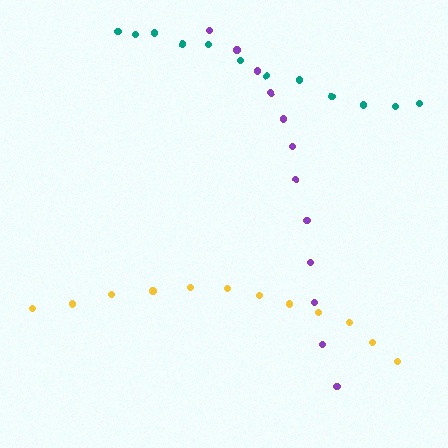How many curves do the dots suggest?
There are 3 distinct paths.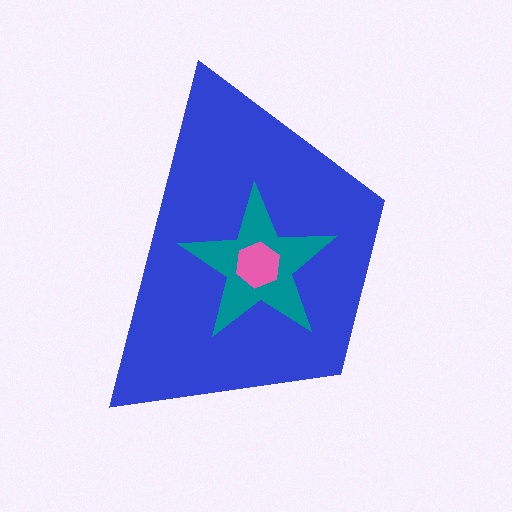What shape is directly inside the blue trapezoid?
The teal star.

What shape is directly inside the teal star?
The pink hexagon.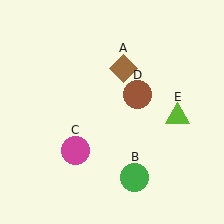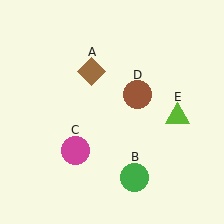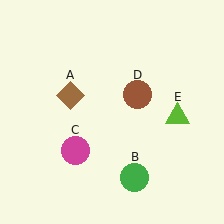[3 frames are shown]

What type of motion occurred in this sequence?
The brown diamond (object A) rotated counterclockwise around the center of the scene.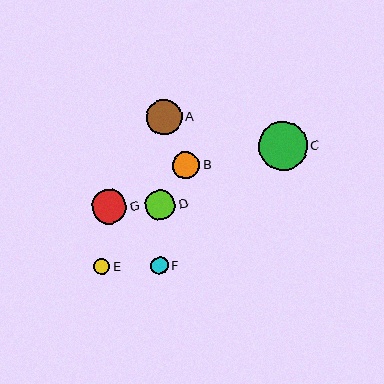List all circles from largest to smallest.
From largest to smallest: C, A, G, D, B, F, E.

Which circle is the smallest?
Circle E is the smallest with a size of approximately 16 pixels.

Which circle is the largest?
Circle C is the largest with a size of approximately 49 pixels.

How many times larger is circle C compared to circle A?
Circle C is approximately 1.4 times the size of circle A.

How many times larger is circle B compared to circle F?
Circle B is approximately 1.5 times the size of circle F.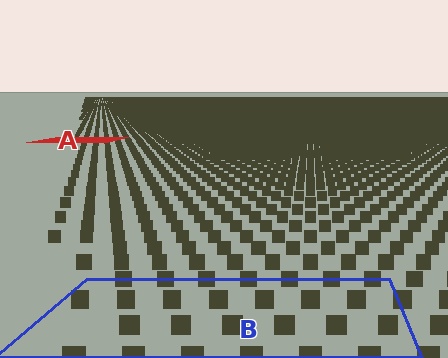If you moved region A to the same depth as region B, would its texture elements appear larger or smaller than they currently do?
They would appear larger. At a closer depth, the same texture elements are projected at a bigger on-screen size.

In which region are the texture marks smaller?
The texture marks are smaller in region A, because it is farther away.